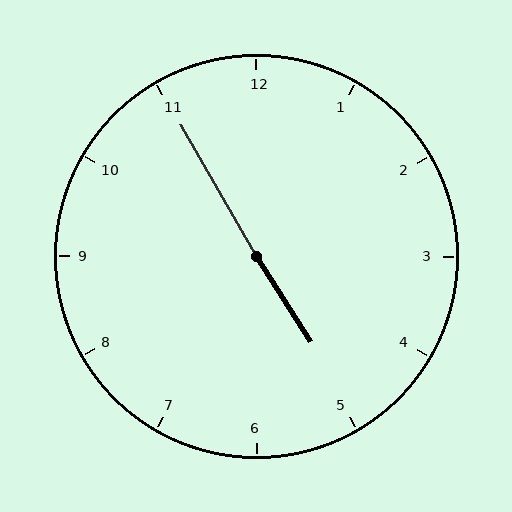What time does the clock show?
4:55.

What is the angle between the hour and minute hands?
Approximately 178 degrees.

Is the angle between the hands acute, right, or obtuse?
It is obtuse.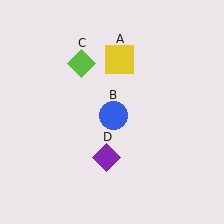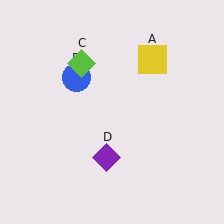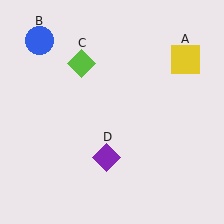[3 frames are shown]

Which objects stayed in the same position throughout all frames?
Lime diamond (object C) and purple diamond (object D) remained stationary.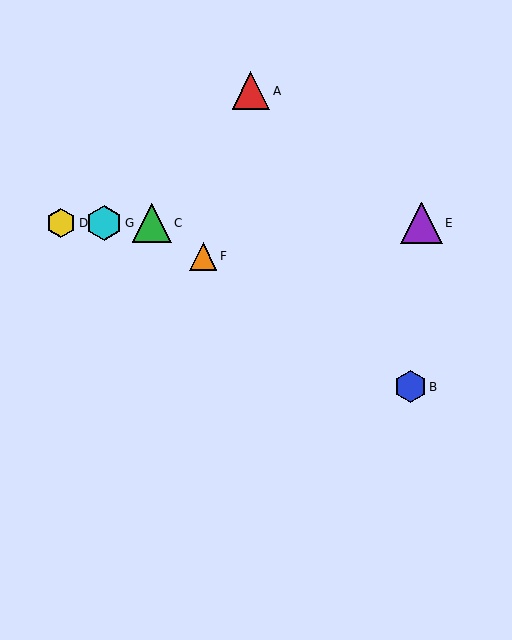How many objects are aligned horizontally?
4 objects (C, D, E, G) are aligned horizontally.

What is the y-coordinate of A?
Object A is at y≈91.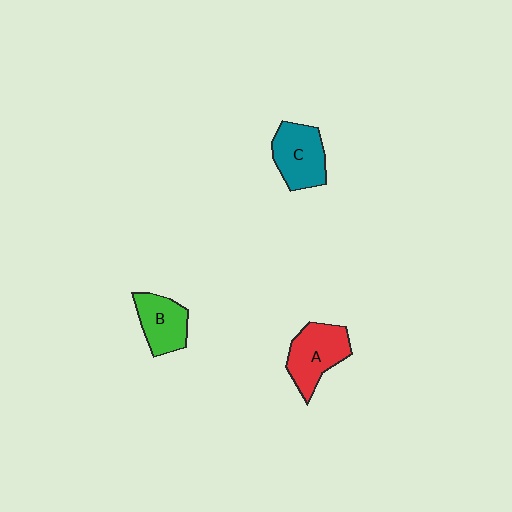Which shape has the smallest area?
Shape B (green).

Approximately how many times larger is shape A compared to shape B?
Approximately 1.2 times.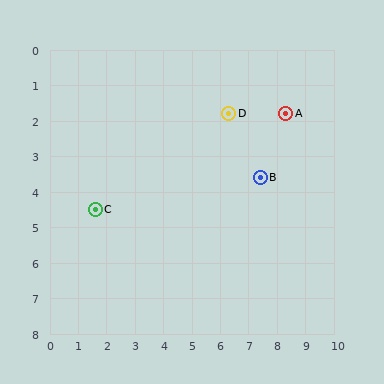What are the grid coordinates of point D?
Point D is at approximately (6.3, 1.8).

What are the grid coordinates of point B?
Point B is at approximately (7.4, 3.6).